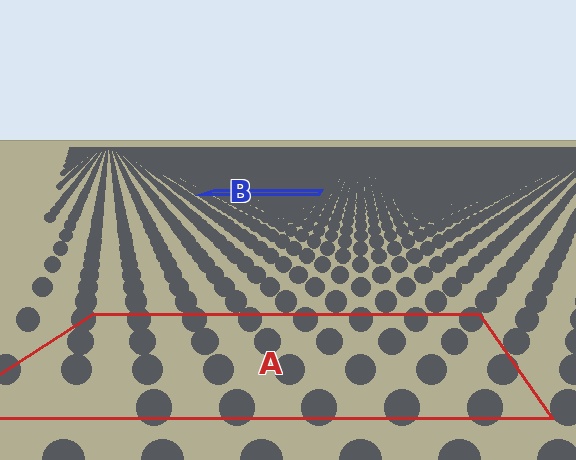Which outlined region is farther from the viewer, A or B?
Region B is farther from the viewer — the texture elements inside it appear smaller and more densely packed.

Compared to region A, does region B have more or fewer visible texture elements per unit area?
Region B has more texture elements per unit area — they are packed more densely because it is farther away.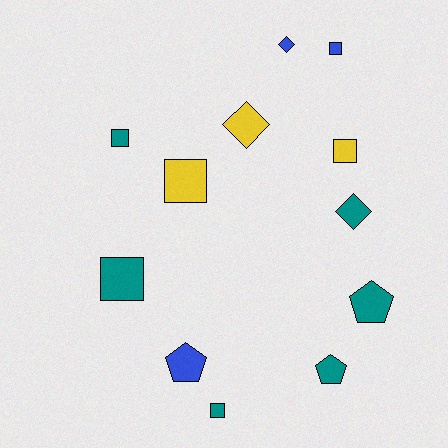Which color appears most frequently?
Teal, with 6 objects.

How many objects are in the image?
There are 12 objects.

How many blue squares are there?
There is 1 blue square.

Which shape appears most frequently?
Square, with 6 objects.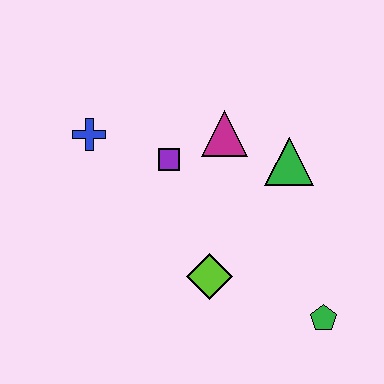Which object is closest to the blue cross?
The purple square is closest to the blue cross.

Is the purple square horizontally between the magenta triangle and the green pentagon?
No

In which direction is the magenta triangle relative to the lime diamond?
The magenta triangle is above the lime diamond.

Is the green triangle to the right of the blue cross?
Yes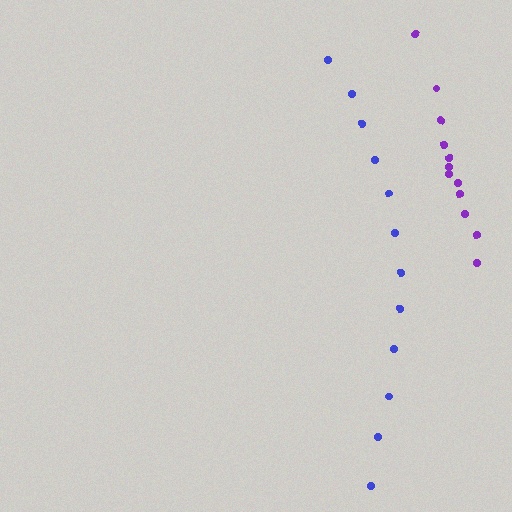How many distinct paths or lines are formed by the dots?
There are 2 distinct paths.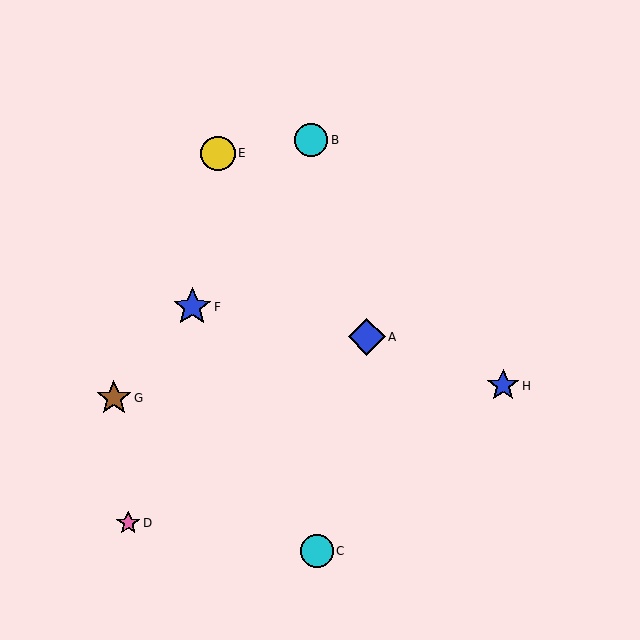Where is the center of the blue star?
The center of the blue star is at (503, 386).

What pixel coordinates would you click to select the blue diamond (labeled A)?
Click at (367, 337) to select the blue diamond A.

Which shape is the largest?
The blue star (labeled F) is the largest.